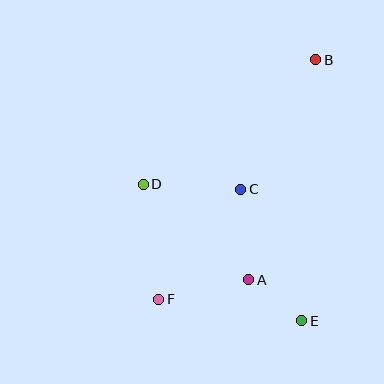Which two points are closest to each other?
Points A and E are closest to each other.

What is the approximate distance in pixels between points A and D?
The distance between A and D is approximately 142 pixels.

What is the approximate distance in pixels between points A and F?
The distance between A and F is approximately 92 pixels.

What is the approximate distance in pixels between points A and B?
The distance between A and B is approximately 230 pixels.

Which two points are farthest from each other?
Points B and F are farthest from each other.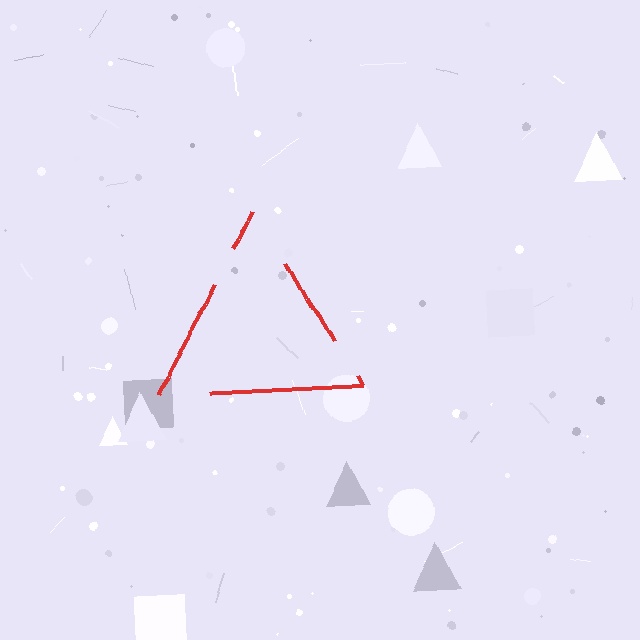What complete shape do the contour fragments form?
The contour fragments form a triangle.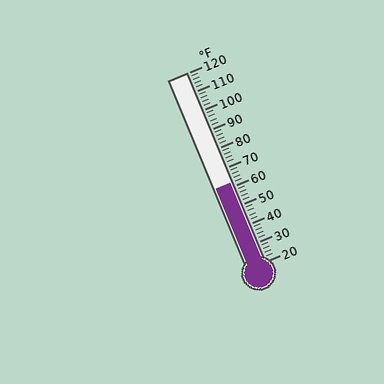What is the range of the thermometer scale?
The thermometer scale ranges from 20°F to 120°F.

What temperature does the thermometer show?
The thermometer shows approximately 62°F.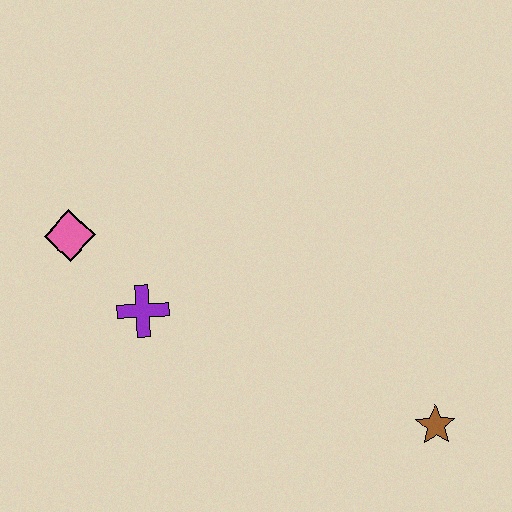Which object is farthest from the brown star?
The pink diamond is farthest from the brown star.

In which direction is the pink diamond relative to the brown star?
The pink diamond is to the left of the brown star.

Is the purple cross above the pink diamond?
No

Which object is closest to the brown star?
The purple cross is closest to the brown star.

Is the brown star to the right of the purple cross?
Yes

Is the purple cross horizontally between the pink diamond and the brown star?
Yes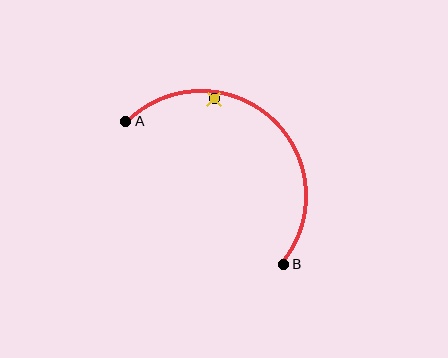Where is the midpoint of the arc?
The arc midpoint is the point on the curve farthest from the straight line joining A and B. It sits above and to the right of that line.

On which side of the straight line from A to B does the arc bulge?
The arc bulges above and to the right of the straight line connecting A and B.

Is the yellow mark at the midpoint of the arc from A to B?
No — the yellow mark does not lie on the arc at all. It sits slightly inside the curve.